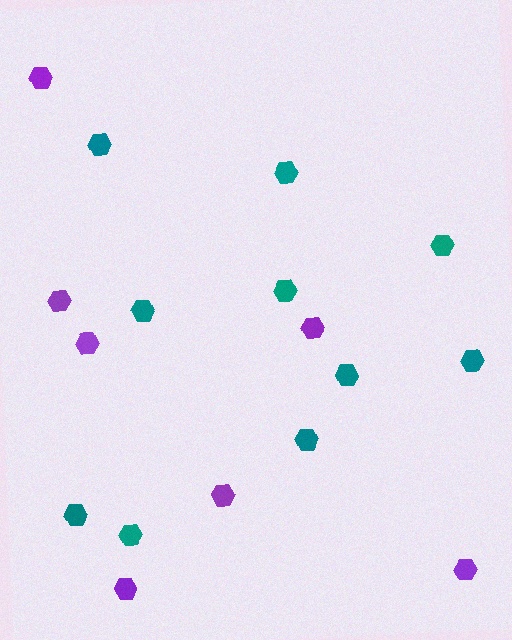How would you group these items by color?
There are 2 groups: one group of purple hexagons (7) and one group of teal hexagons (10).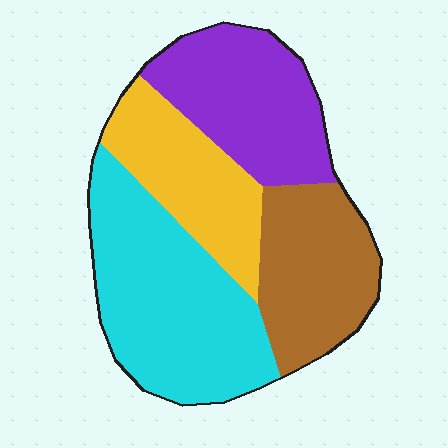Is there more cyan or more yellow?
Cyan.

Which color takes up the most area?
Cyan, at roughly 35%.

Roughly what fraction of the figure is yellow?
Yellow takes up about one fifth (1/5) of the figure.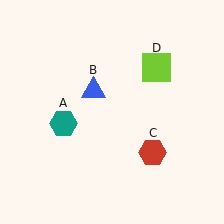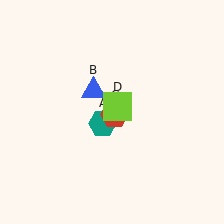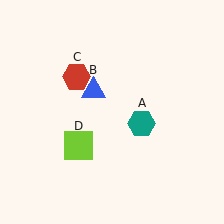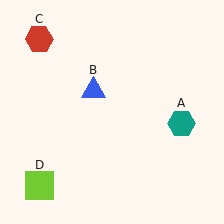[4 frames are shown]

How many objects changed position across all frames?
3 objects changed position: teal hexagon (object A), red hexagon (object C), lime square (object D).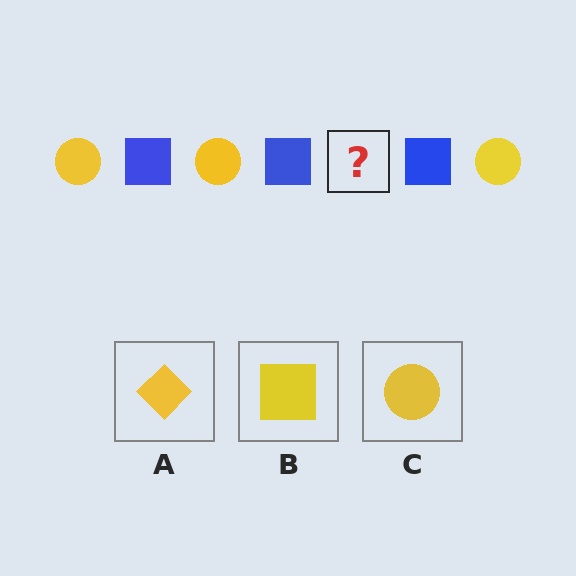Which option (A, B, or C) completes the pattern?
C.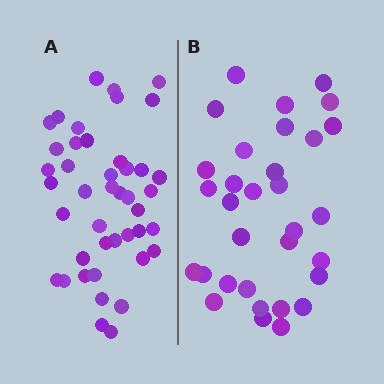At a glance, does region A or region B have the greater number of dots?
Region A (the left region) has more dots.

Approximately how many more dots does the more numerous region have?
Region A has roughly 12 or so more dots than region B.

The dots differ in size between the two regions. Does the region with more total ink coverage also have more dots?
No. Region B has more total ink coverage because its dots are larger, but region A actually contains more individual dots. Total area can be misleading — the number of items is what matters here.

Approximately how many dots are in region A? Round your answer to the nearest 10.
About 40 dots. (The exact count is 43, which rounds to 40.)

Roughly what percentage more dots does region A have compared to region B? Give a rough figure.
About 35% more.